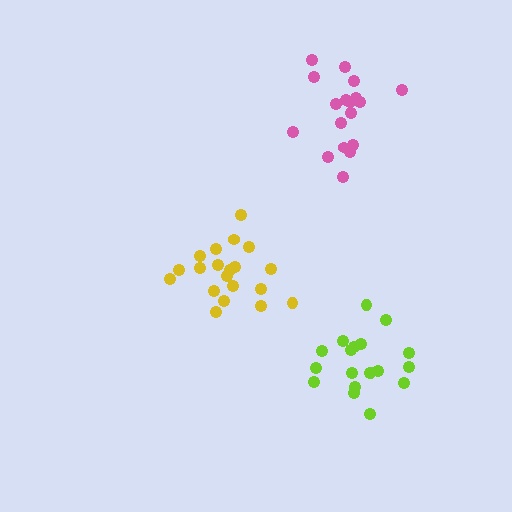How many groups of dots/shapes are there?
There are 3 groups.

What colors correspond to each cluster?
The clusters are colored: pink, lime, yellow.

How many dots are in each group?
Group 1: 18 dots, Group 2: 19 dots, Group 3: 20 dots (57 total).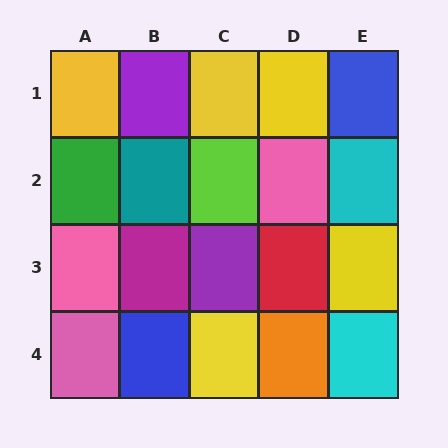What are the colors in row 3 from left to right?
Pink, magenta, purple, red, yellow.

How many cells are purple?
2 cells are purple.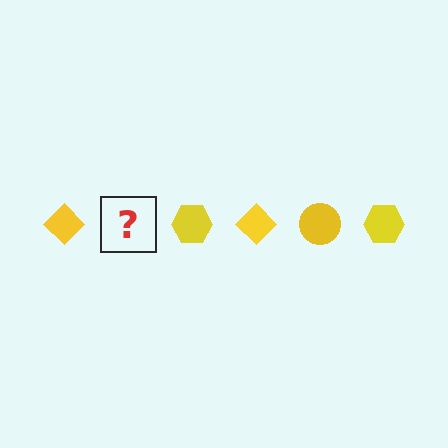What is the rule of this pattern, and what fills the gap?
The rule is that the pattern cycles through diamond, circle, hexagon shapes in yellow. The gap should be filled with a yellow circle.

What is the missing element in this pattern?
The missing element is a yellow circle.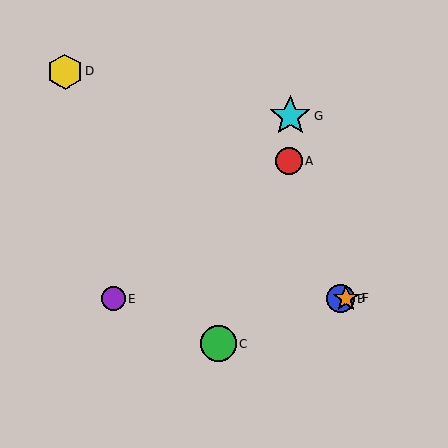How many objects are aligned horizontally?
3 objects (B, E, F) are aligned horizontally.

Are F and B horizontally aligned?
Yes, both are at y≈298.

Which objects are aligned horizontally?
Objects B, E, F are aligned horizontally.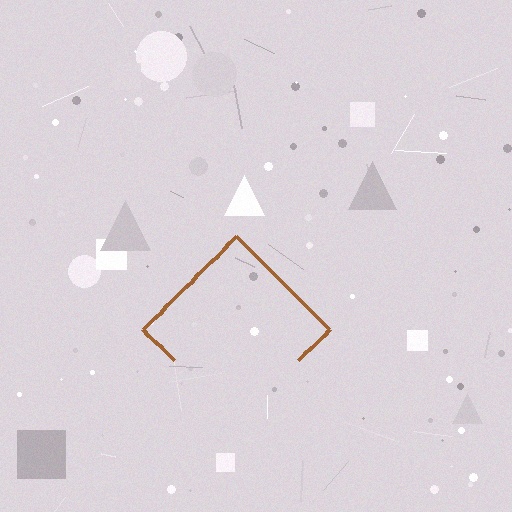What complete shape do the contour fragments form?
The contour fragments form a diamond.